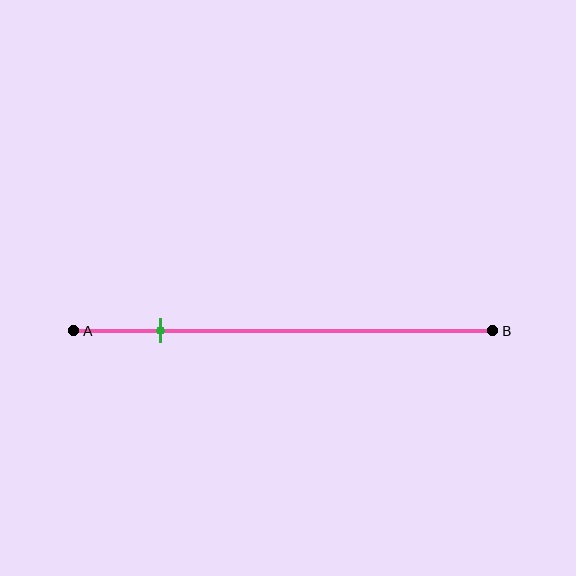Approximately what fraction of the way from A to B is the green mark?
The green mark is approximately 20% of the way from A to B.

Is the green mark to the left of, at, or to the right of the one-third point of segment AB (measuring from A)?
The green mark is to the left of the one-third point of segment AB.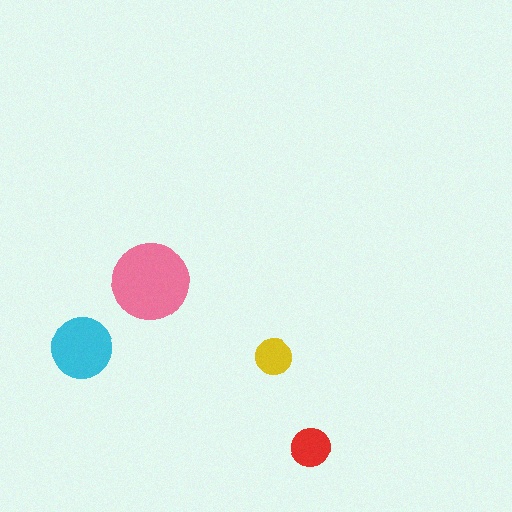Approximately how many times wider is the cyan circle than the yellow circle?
About 1.5 times wider.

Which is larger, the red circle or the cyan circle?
The cyan one.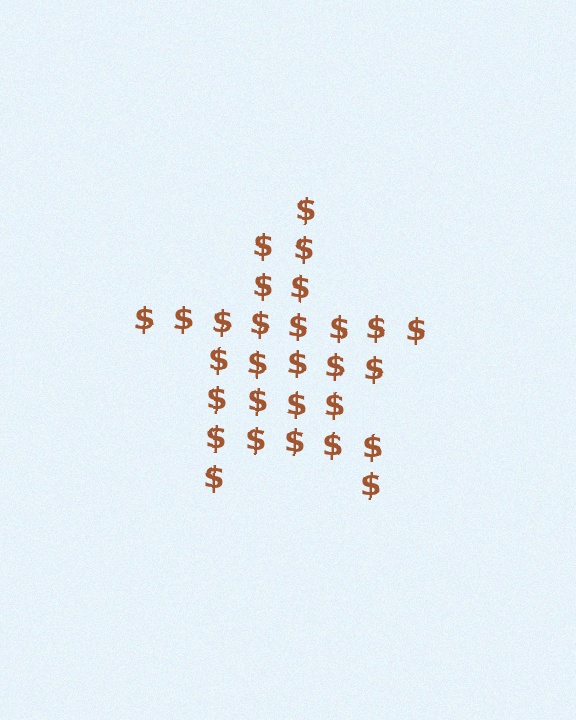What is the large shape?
The large shape is a star.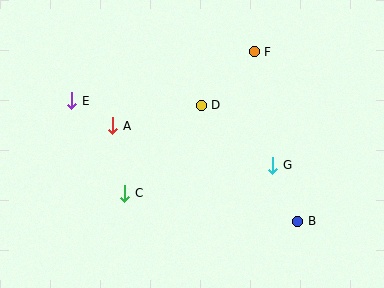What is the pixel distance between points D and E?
The distance between D and E is 129 pixels.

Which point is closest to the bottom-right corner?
Point B is closest to the bottom-right corner.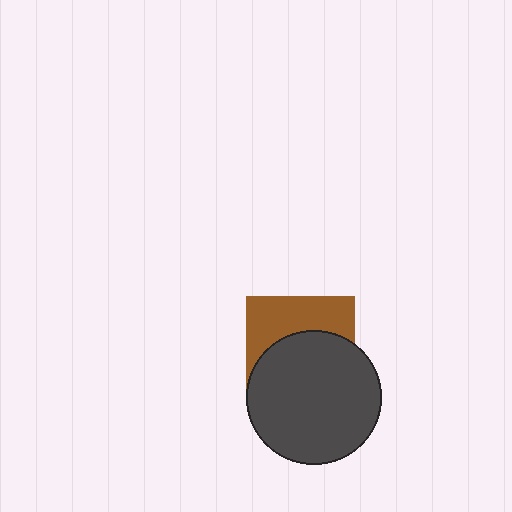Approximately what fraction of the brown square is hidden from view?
Roughly 59% of the brown square is hidden behind the dark gray circle.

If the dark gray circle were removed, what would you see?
You would see the complete brown square.